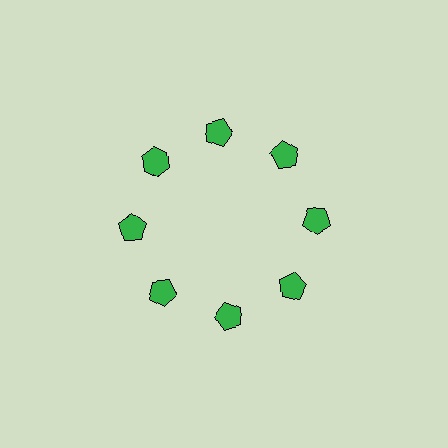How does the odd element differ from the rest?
It has a different shape: hexagon instead of pentagon.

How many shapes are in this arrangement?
There are 8 shapes arranged in a ring pattern.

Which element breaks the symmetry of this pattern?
The green hexagon at roughly the 10 o'clock position breaks the symmetry. All other shapes are green pentagons.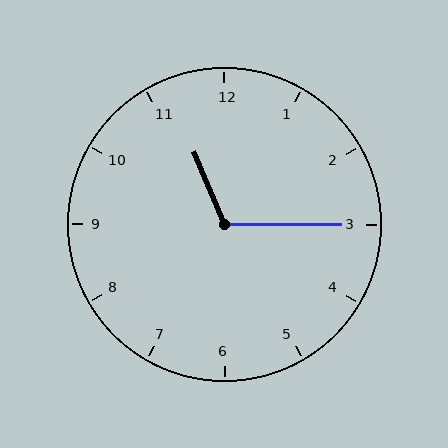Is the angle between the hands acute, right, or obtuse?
It is obtuse.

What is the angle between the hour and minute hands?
Approximately 112 degrees.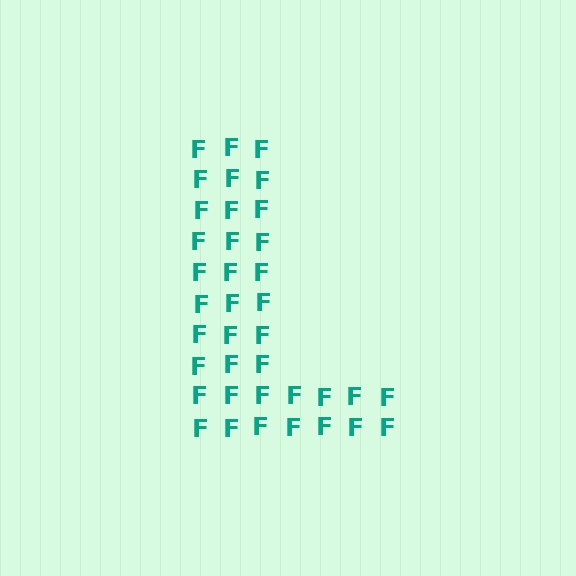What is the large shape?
The large shape is the letter L.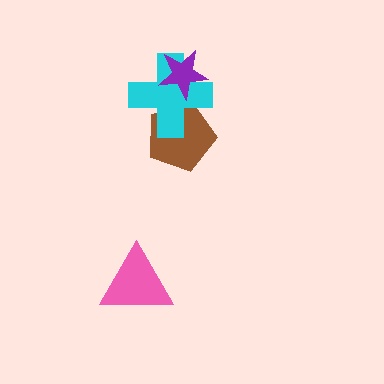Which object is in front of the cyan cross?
The purple star is in front of the cyan cross.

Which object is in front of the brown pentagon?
The cyan cross is in front of the brown pentagon.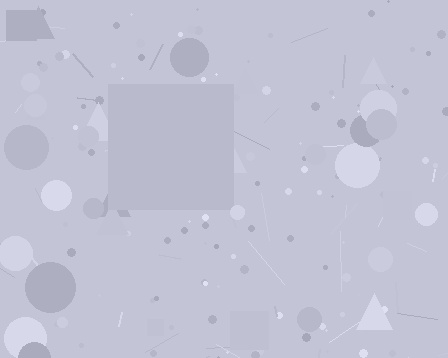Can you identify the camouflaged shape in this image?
The camouflaged shape is a square.